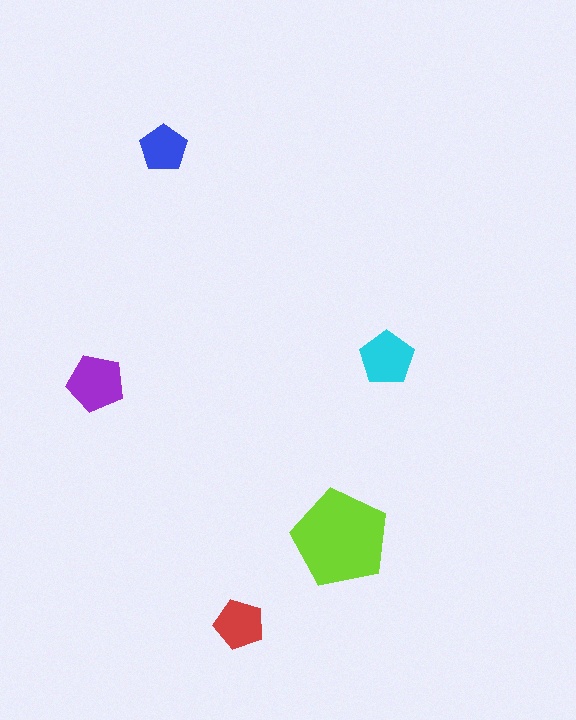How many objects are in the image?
There are 5 objects in the image.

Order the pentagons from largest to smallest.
the lime one, the purple one, the cyan one, the red one, the blue one.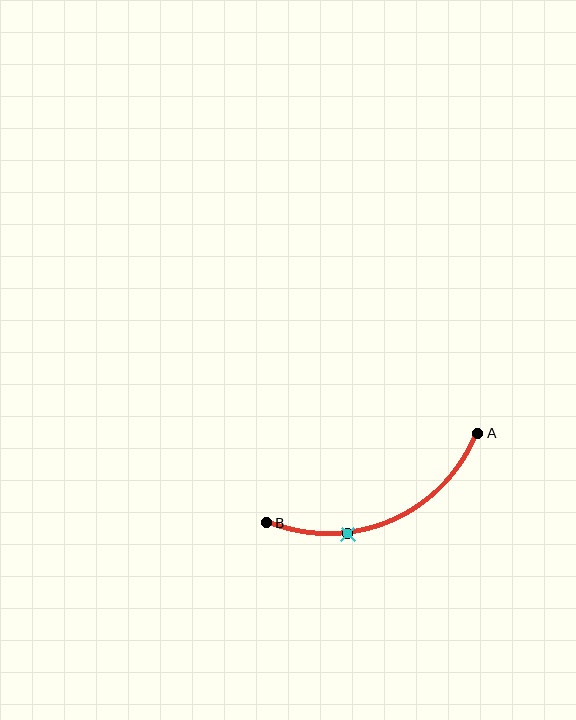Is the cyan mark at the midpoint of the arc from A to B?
No. The cyan mark lies on the arc but is closer to endpoint B. The arc midpoint would be at the point on the curve equidistant along the arc from both A and B.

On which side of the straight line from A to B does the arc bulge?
The arc bulges below the straight line connecting A and B.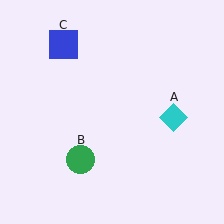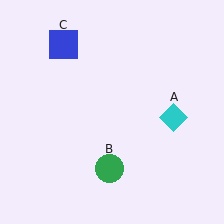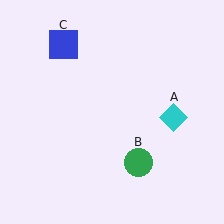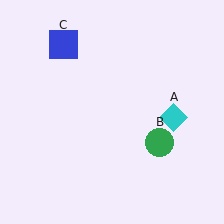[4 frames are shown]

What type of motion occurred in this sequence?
The green circle (object B) rotated counterclockwise around the center of the scene.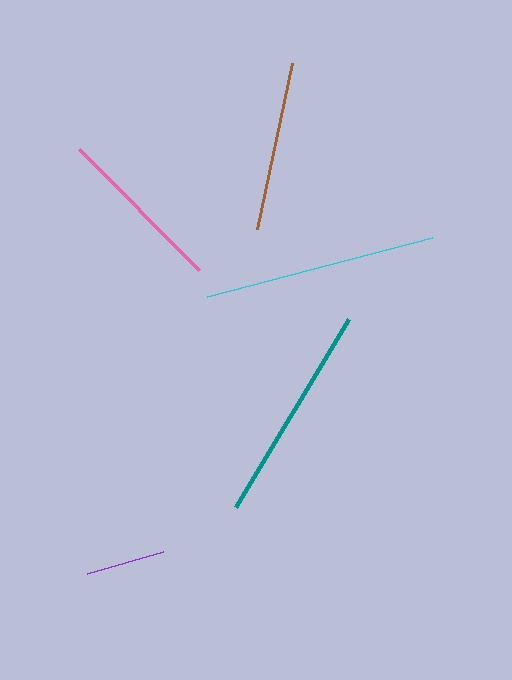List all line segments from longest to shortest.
From longest to shortest: cyan, teal, pink, brown, purple.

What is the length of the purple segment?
The purple segment is approximately 79 pixels long.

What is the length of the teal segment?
The teal segment is approximately 220 pixels long.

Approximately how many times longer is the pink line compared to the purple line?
The pink line is approximately 2.2 times the length of the purple line.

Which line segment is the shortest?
The purple line is the shortest at approximately 79 pixels.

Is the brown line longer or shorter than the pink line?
The pink line is longer than the brown line.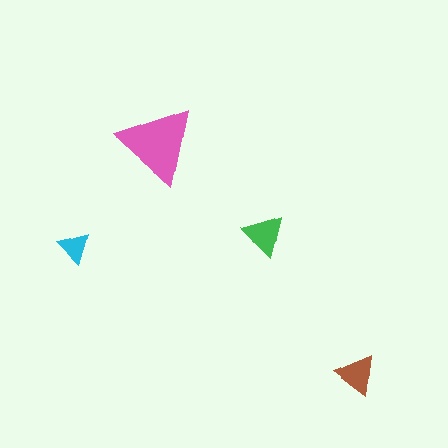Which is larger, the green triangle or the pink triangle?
The pink one.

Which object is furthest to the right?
The brown triangle is rightmost.